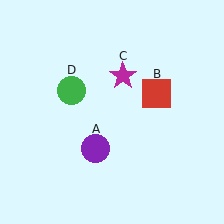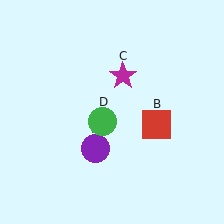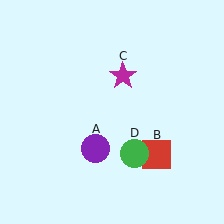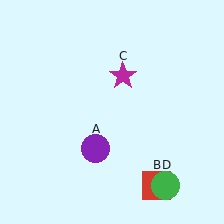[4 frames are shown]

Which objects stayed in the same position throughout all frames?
Purple circle (object A) and magenta star (object C) remained stationary.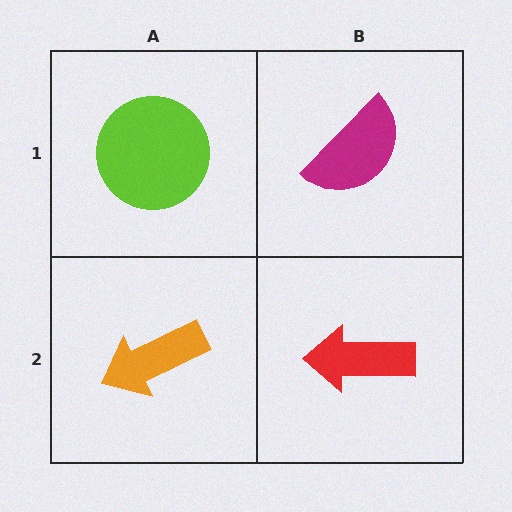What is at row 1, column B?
A magenta semicircle.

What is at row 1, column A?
A lime circle.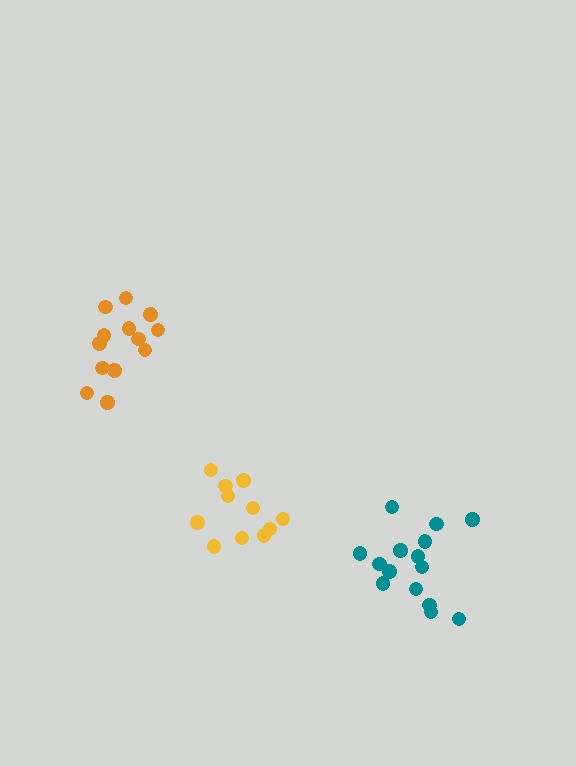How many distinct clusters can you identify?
There are 3 distinct clusters.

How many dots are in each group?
Group 1: 11 dots, Group 2: 13 dots, Group 3: 15 dots (39 total).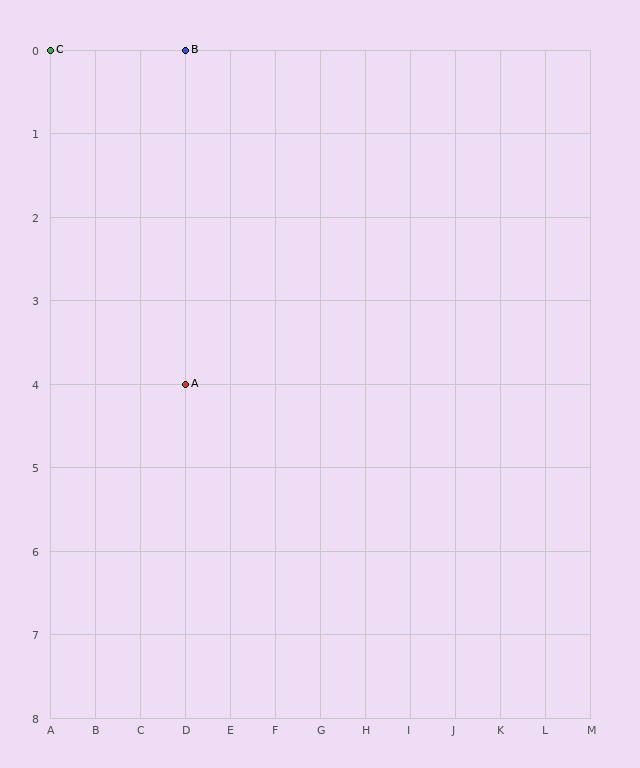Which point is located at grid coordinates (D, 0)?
Point B is at (D, 0).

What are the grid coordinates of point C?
Point C is at grid coordinates (A, 0).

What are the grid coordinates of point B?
Point B is at grid coordinates (D, 0).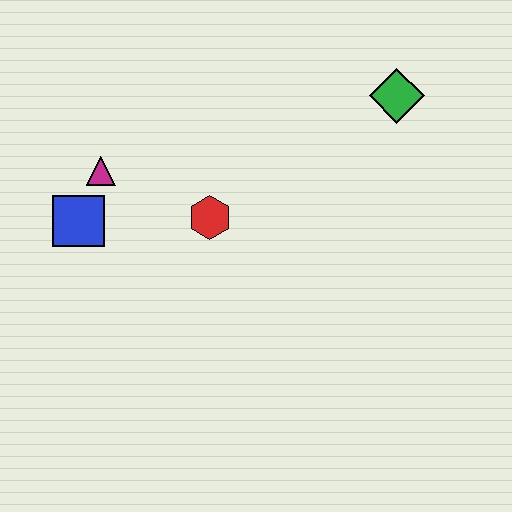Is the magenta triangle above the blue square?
Yes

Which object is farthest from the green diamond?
The blue square is farthest from the green diamond.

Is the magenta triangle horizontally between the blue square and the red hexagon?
Yes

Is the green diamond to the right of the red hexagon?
Yes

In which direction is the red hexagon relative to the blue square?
The red hexagon is to the right of the blue square.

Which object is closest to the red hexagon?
The magenta triangle is closest to the red hexagon.